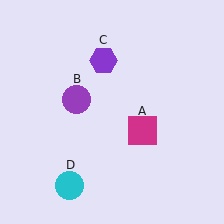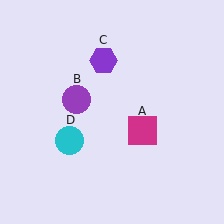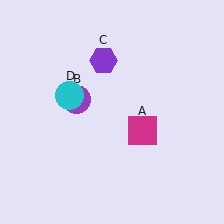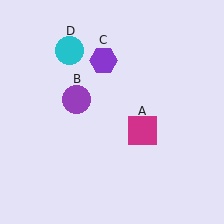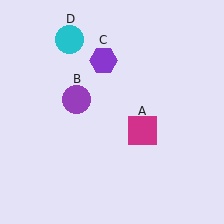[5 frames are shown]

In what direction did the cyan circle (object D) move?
The cyan circle (object D) moved up.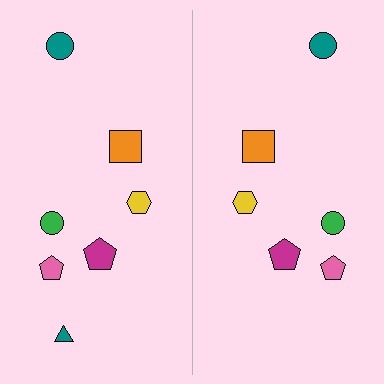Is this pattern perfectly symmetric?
No, the pattern is not perfectly symmetric. A teal triangle is missing from the right side.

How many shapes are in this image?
There are 13 shapes in this image.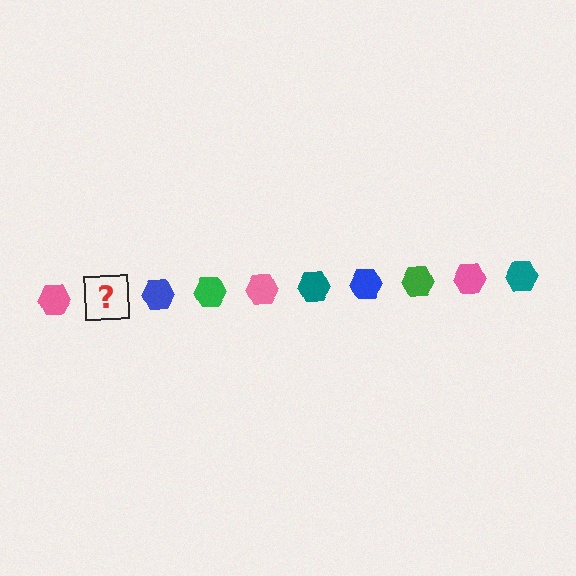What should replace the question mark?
The question mark should be replaced with a teal hexagon.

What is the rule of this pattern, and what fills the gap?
The rule is that the pattern cycles through pink, teal, blue, green hexagons. The gap should be filled with a teal hexagon.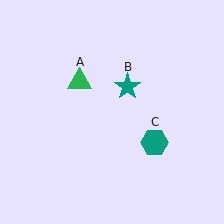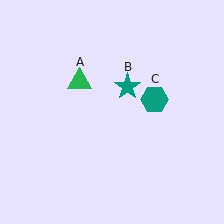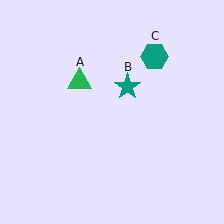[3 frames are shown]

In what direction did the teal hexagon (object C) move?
The teal hexagon (object C) moved up.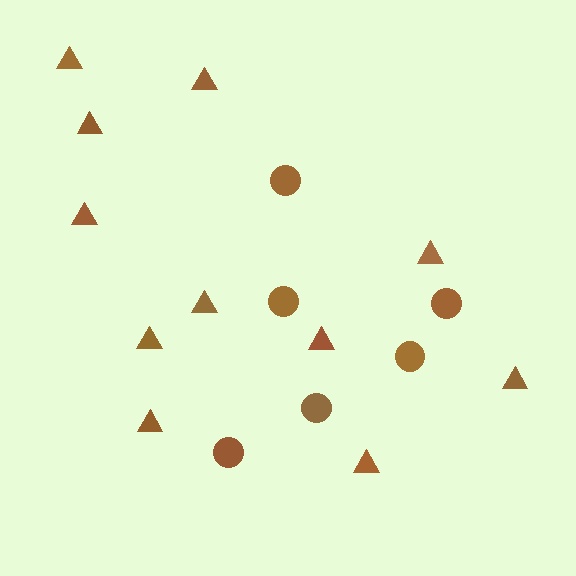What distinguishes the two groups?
There are 2 groups: one group of triangles (11) and one group of circles (6).